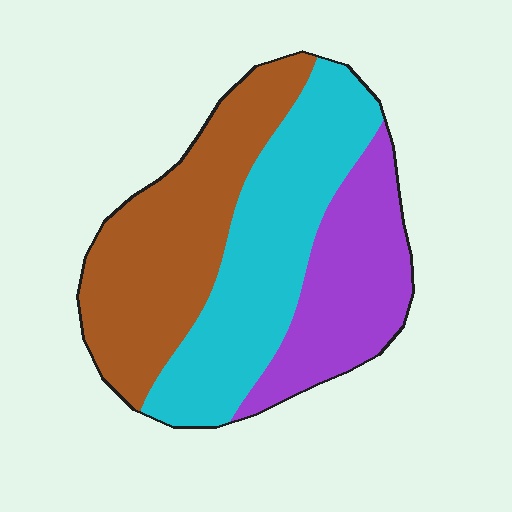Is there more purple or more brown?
Brown.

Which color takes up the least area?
Purple, at roughly 25%.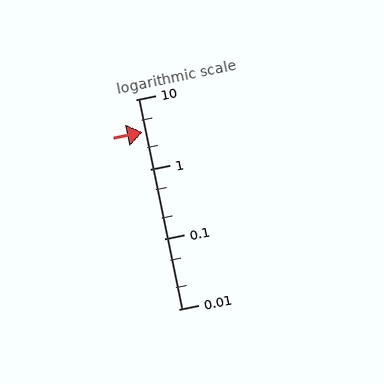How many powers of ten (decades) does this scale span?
The scale spans 3 decades, from 0.01 to 10.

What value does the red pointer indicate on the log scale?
The pointer indicates approximately 3.4.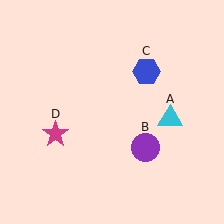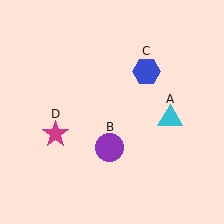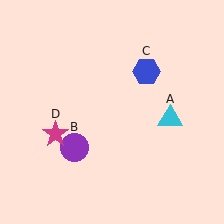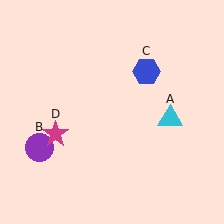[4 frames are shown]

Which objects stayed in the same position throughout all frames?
Cyan triangle (object A) and blue hexagon (object C) and magenta star (object D) remained stationary.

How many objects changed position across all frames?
1 object changed position: purple circle (object B).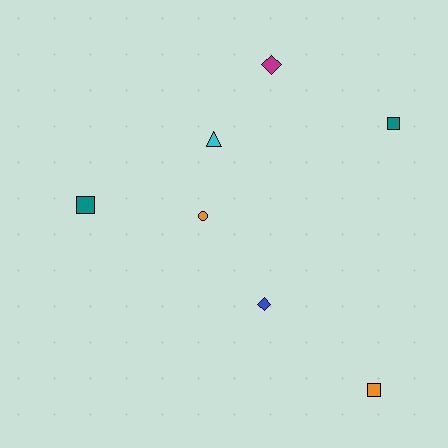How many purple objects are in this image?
There are no purple objects.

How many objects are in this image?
There are 7 objects.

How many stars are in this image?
There are no stars.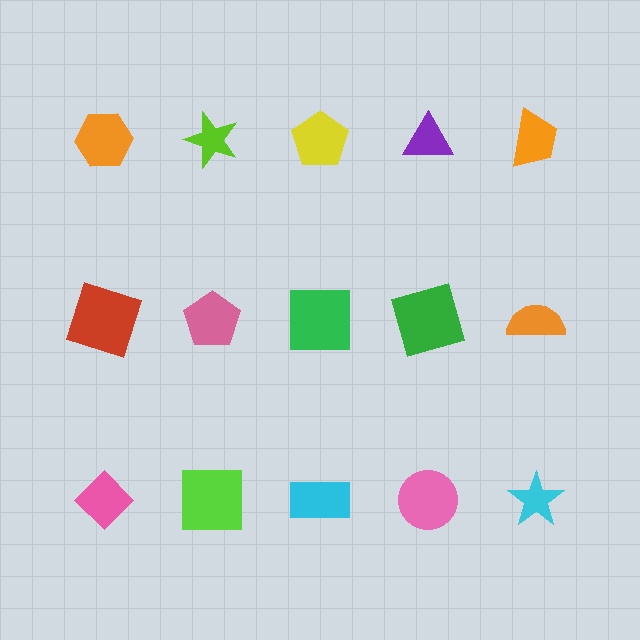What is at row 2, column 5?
An orange semicircle.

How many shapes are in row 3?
5 shapes.